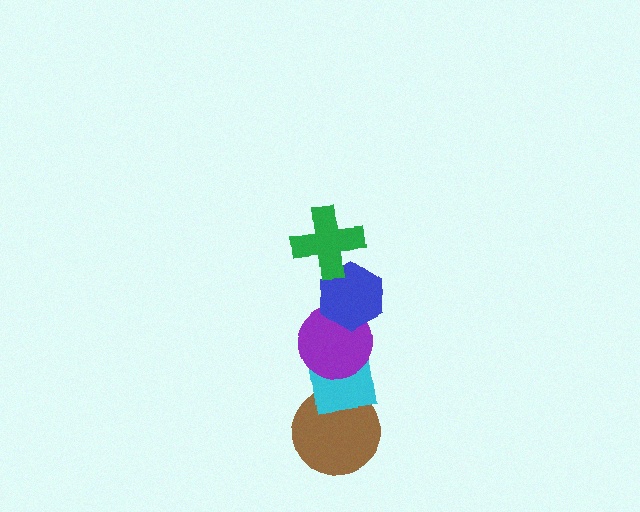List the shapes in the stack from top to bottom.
From top to bottom: the green cross, the blue hexagon, the purple circle, the cyan square, the brown circle.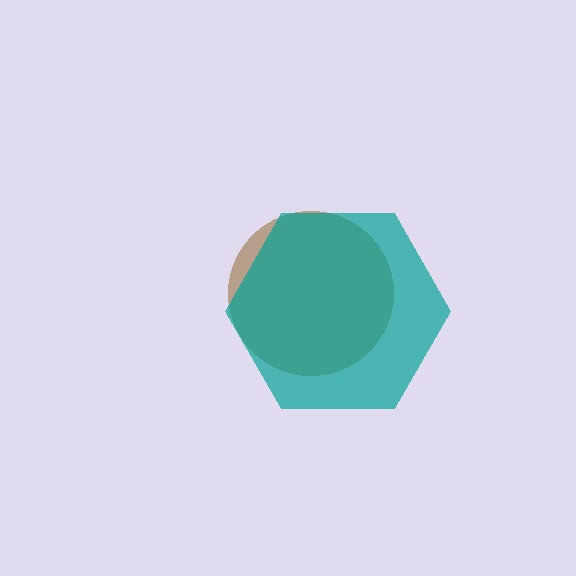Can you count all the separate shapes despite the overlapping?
Yes, there are 2 separate shapes.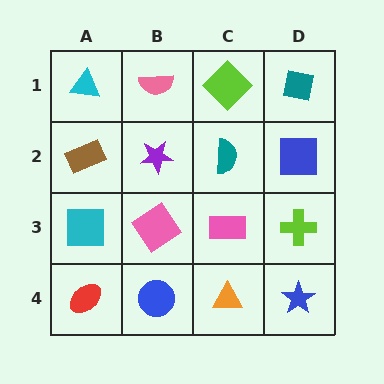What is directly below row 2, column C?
A pink rectangle.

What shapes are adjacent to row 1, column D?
A blue square (row 2, column D), a lime diamond (row 1, column C).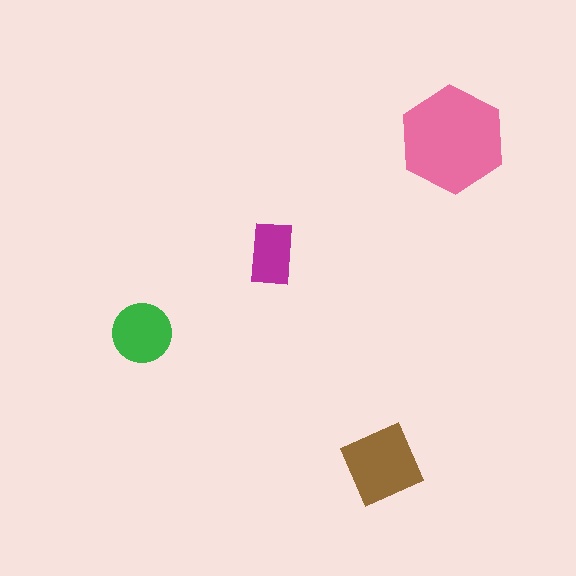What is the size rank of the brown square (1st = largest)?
2nd.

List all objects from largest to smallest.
The pink hexagon, the brown square, the green circle, the magenta rectangle.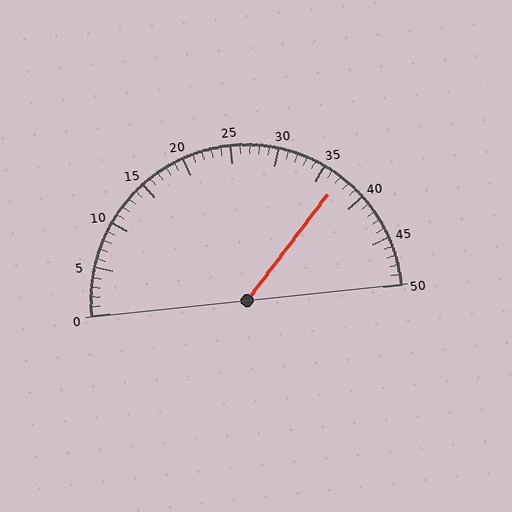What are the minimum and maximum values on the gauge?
The gauge ranges from 0 to 50.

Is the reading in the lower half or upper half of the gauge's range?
The reading is in the upper half of the range (0 to 50).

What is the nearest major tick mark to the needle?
The nearest major tick mark is 35.